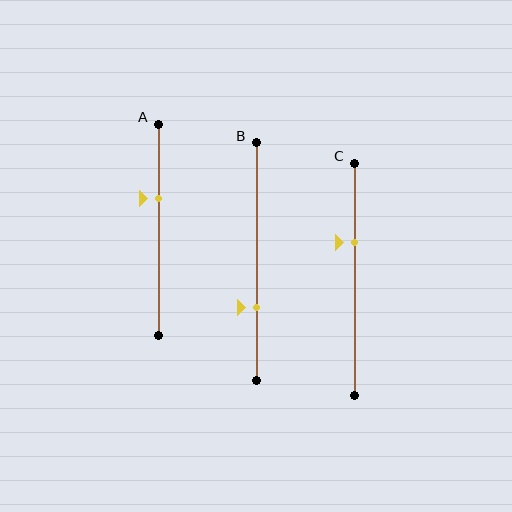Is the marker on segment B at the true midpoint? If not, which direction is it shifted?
No, the marker on segment B is shifted downward by about 20% of the segment length.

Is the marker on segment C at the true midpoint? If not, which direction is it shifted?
No, the marker on segment C is shifted upward by about 16% of the segment length.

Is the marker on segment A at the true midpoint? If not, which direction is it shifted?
No, the marker on segment A is shifted upward by about 15% of the segment length.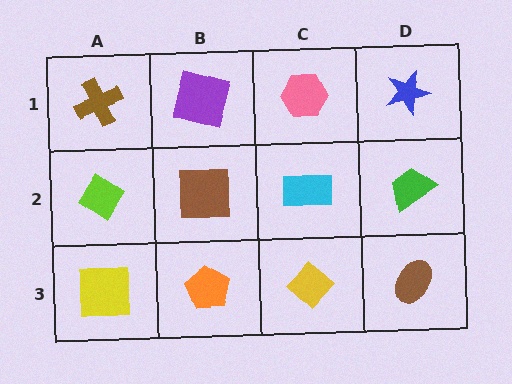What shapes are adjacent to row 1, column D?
A green trapezoid (row 2, column D), a pink hexagon (row 1, column C).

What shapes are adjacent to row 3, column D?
A green trapezoid (row 2, column D), a yellow diamond (row 3, column C).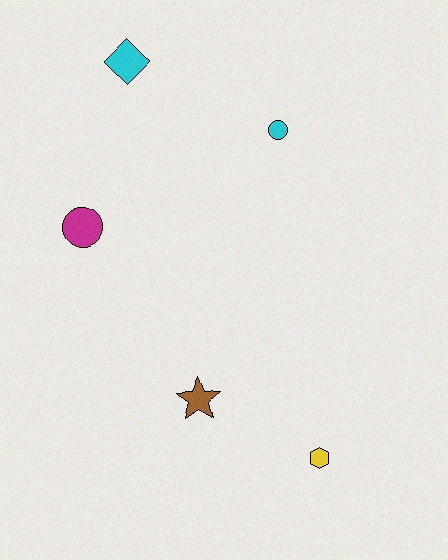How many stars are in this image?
There is 1 star.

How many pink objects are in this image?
There are no pink objects.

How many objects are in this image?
There are 5 objects.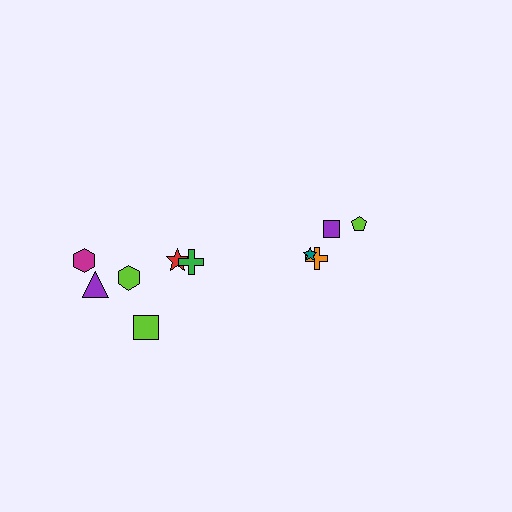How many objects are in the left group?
There are 6 objects.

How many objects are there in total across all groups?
There are 10 objects.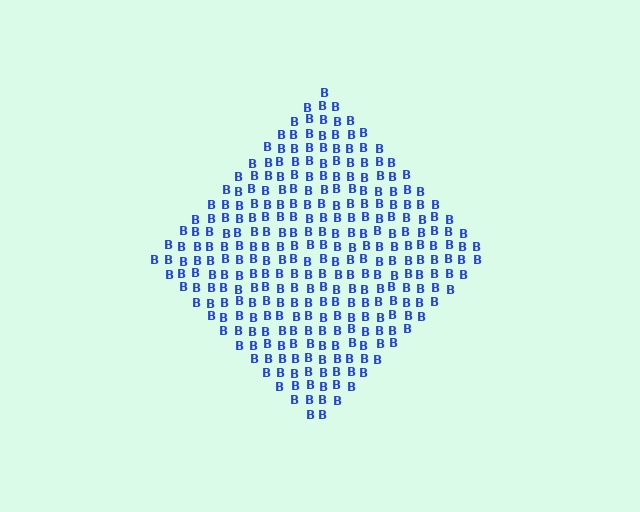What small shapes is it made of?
It is made of small letter B's.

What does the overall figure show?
The overall figure shows a diamond.